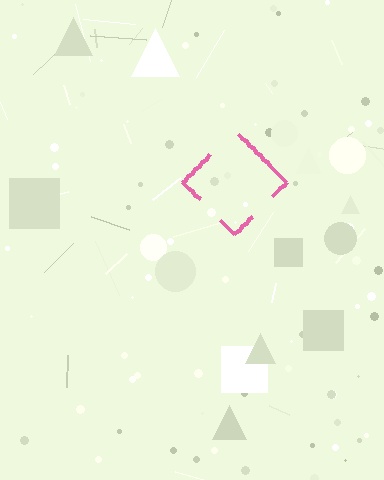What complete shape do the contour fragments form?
The contour fragments form a diamond.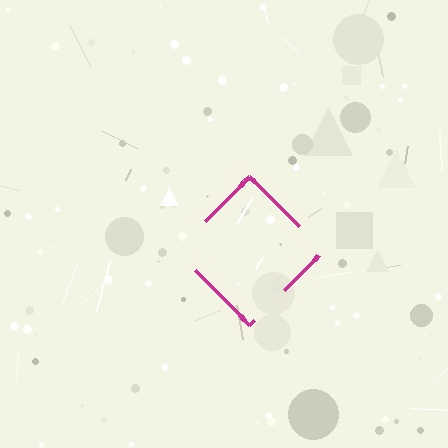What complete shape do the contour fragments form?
The contour fragments form a diamond.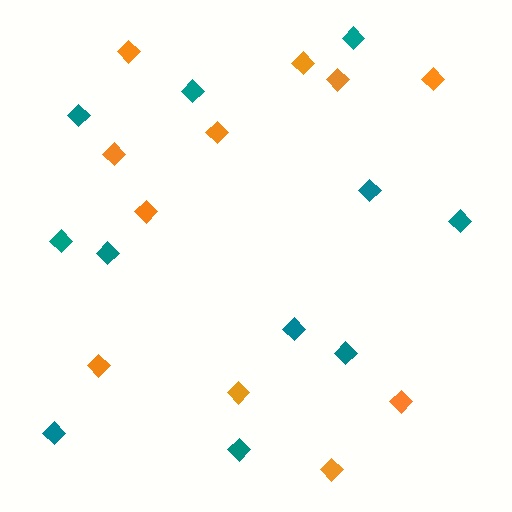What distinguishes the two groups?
There are 2 groups: one group of teal diamonds (11) and one group of orange diamonds (11).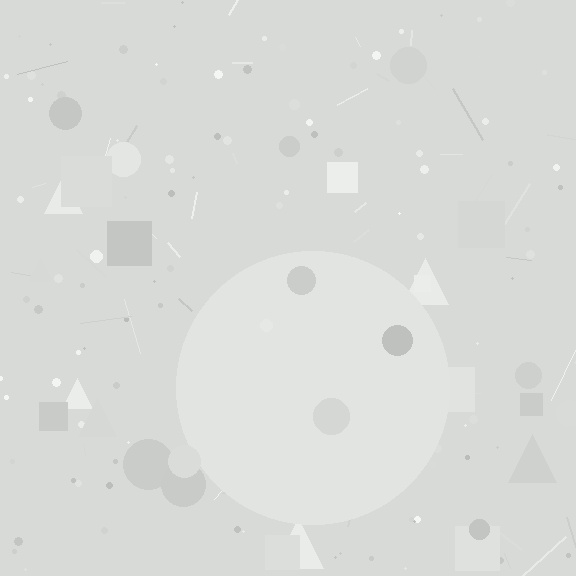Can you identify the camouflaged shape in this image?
The camouflaged shape is a circle.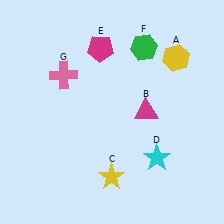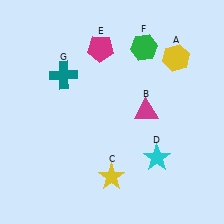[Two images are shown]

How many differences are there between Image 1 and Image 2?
There is 1 difference between the two images.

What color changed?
The cross (G) changed from pink in Image 1 to teal in Image 2.